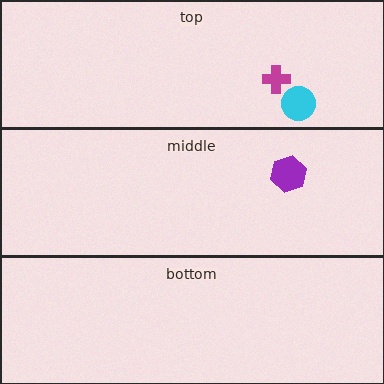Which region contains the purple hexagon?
The middle region.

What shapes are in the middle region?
The purple hexagon.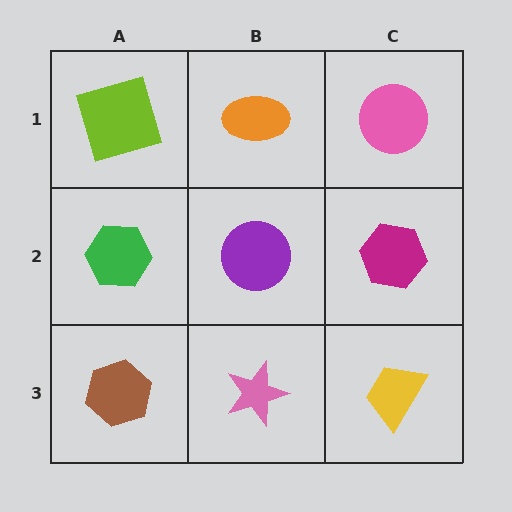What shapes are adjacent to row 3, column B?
A purple circle (row 2, column B), a brown hexagon (row 3, column A), a yellow trapezoid (row 3, column C).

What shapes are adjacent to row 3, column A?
A green hexagon (row 2, column A), a pink star (row 3, column B).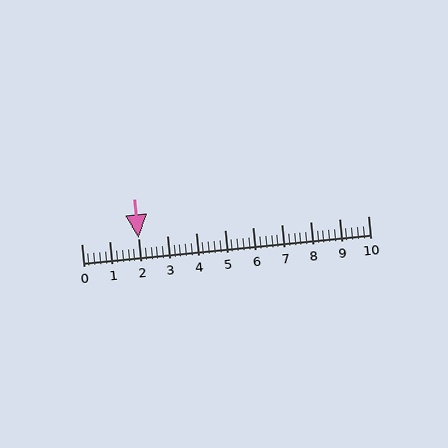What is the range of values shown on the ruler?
The ruler shows values from 0 to 10.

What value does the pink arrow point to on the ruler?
The pink arrow points to approximately 2.0.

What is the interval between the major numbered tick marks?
The major tick marks are spaced 1 units apart.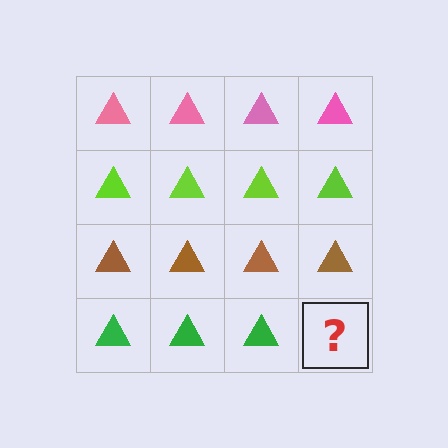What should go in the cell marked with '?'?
The missing cell should contain a green triangle.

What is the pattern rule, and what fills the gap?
The rule is that each row has a consistent color. The gap should be filled with a green triangle.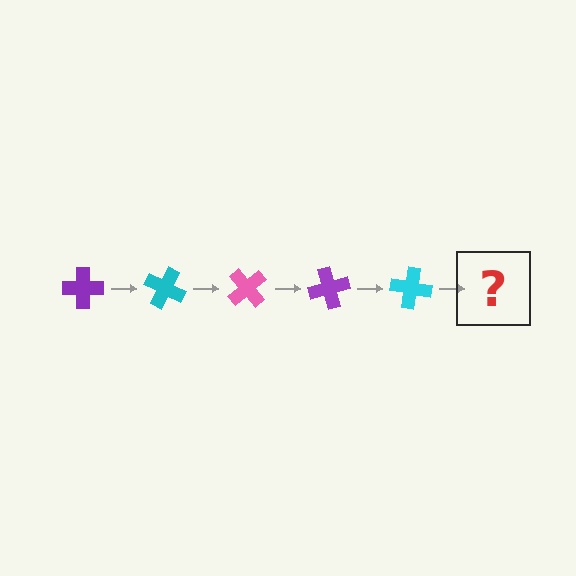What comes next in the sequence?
The next element should be a pink cross, rotated 125 degrees from the start.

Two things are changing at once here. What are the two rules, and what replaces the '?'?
The two rules are that it rotates 25 degrees each step and the color cycles through purple, cyan, and pink. The '?' should be a pink cross, rotated 125 degrees from the start.